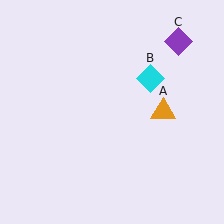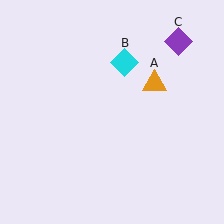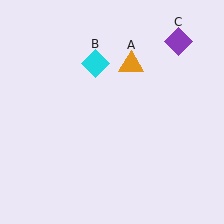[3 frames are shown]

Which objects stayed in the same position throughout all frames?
Purple diamond (object C) remained stationary.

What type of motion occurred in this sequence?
The orange triangle (object A), cyan diamond (object B) rotated counterclockwise around the center of the scene.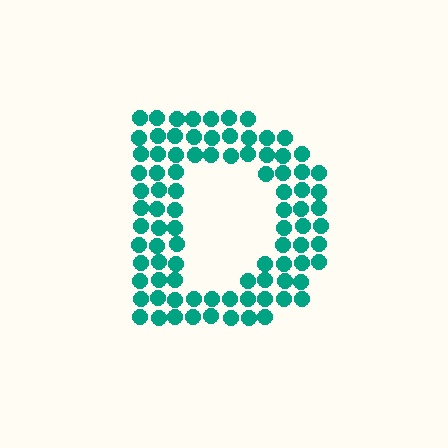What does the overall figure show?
The overall figure shows the letter D.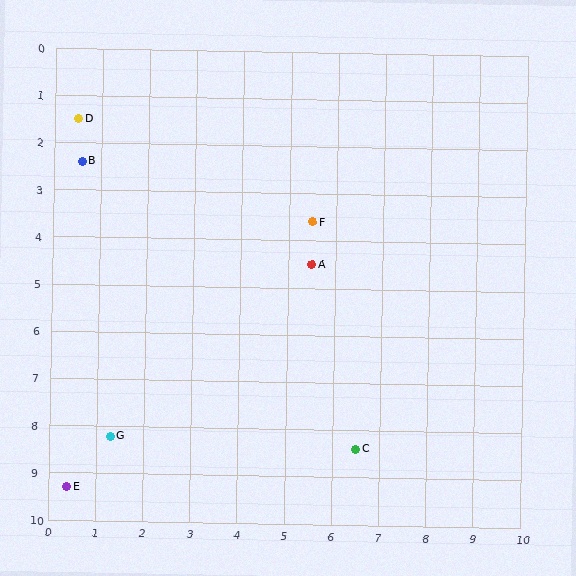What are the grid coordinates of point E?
Point E is at approximately (0.4, 9.3).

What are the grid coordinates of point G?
Point G is at approximately (1.3, 8.2).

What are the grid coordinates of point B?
Point B is at approximately (0.6, 2.4).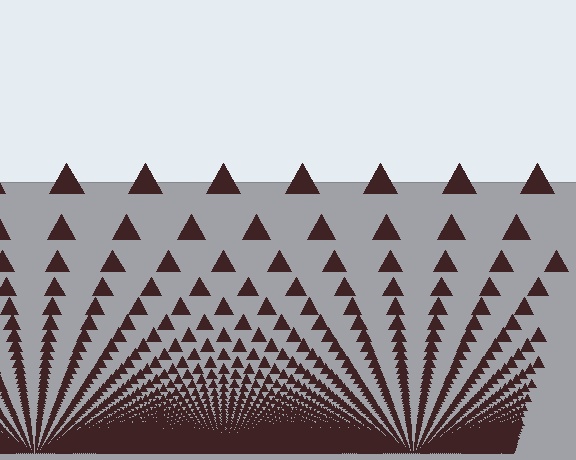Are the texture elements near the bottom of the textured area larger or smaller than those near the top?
Smaller. The gradient is inverted — elements near the bottom are smaller and denser.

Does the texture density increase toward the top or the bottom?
Density increases toward the bottom.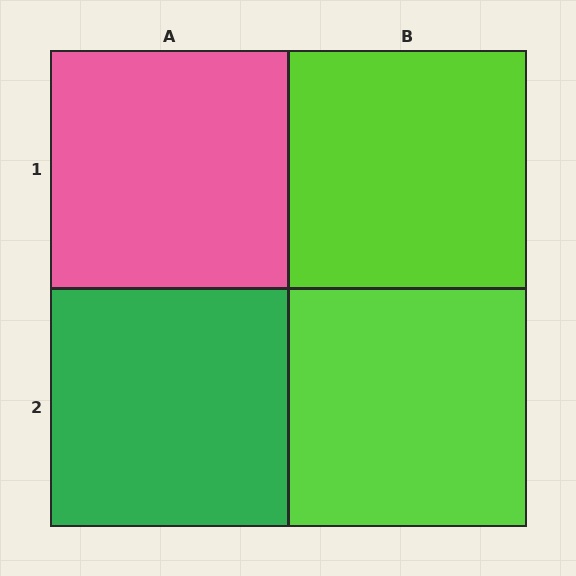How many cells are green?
1 cell is green.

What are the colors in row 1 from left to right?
Pink, lime.